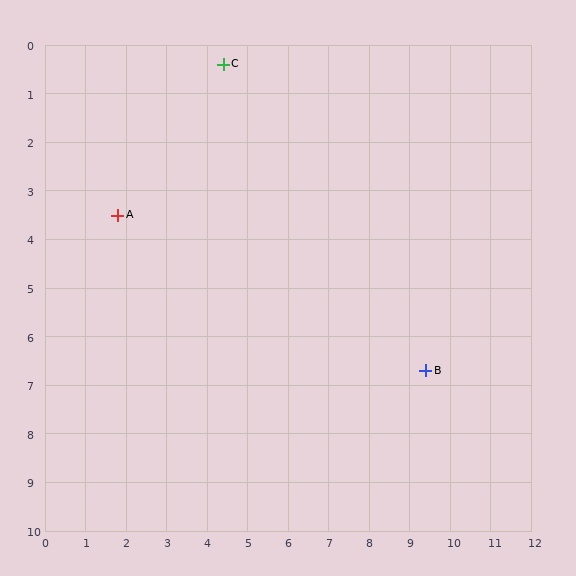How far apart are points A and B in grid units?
Points A and B are about 8.2 grid units apart.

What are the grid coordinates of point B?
Point B is at approximately (9.4, 6.7).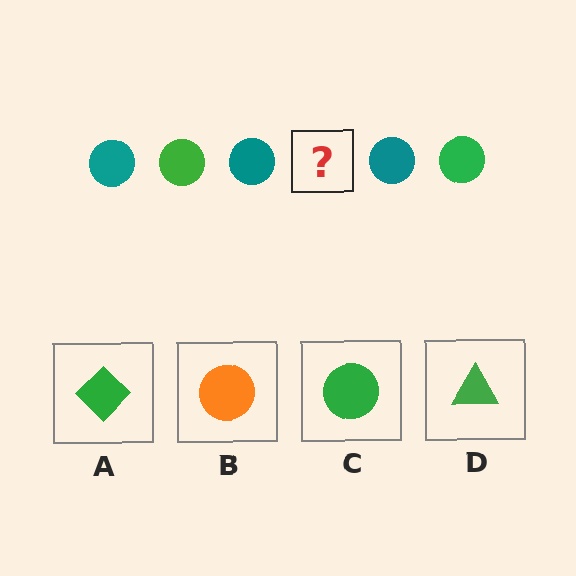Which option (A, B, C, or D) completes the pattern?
C.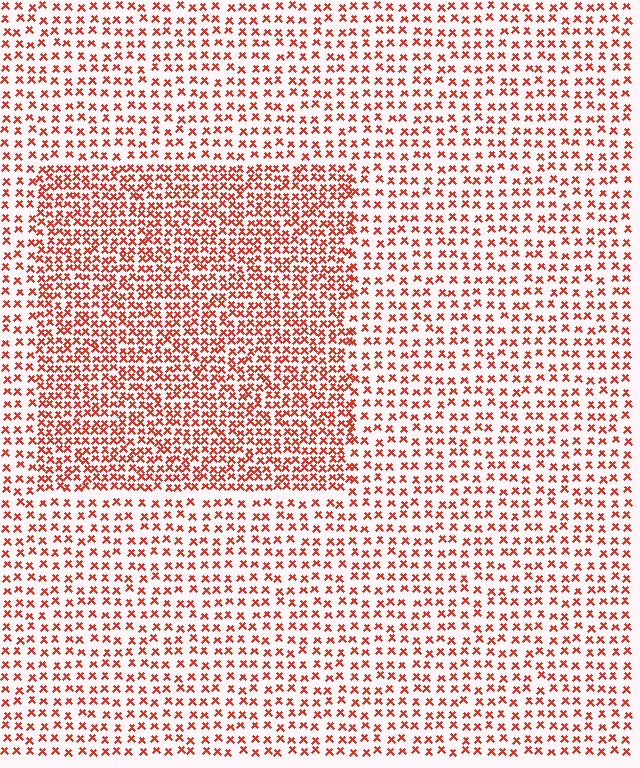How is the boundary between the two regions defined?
The boundary is defined by a change in element density (approximately 1.9x ratio). All elements are the same color, size, and shape.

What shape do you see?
I see a rectangle.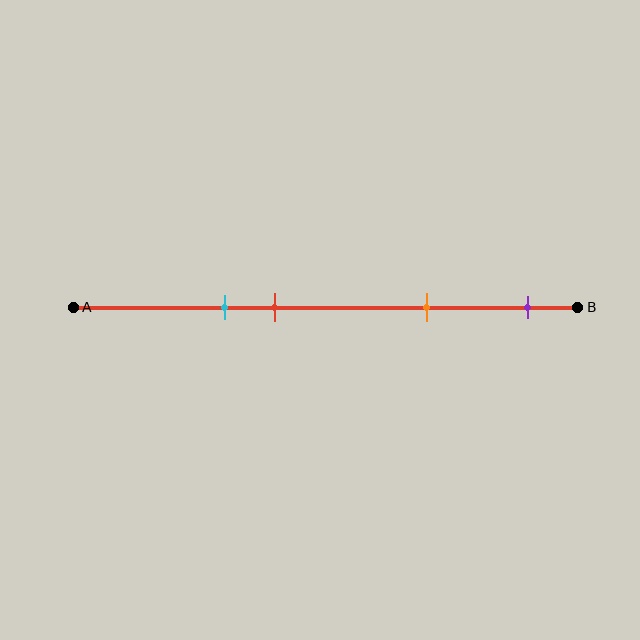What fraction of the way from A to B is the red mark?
The red mark is approximately 40% (0.4) of the way from A to B.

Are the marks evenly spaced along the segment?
No, the marks are not evenly spaced.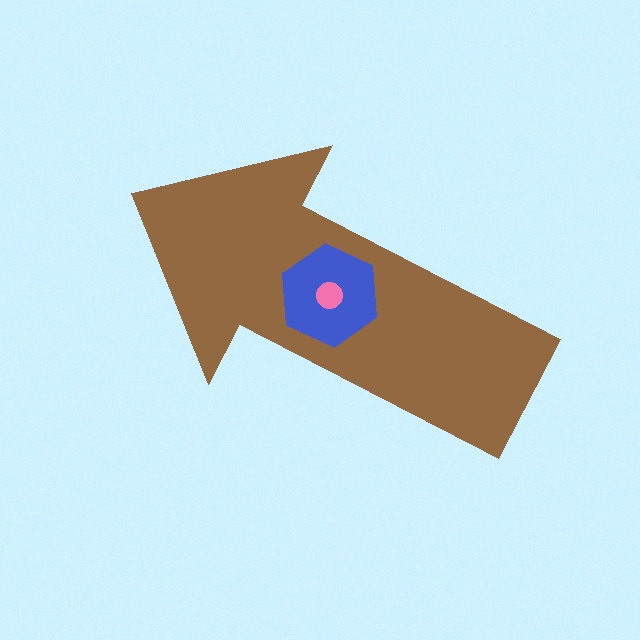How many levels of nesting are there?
3.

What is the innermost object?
The pink circle.